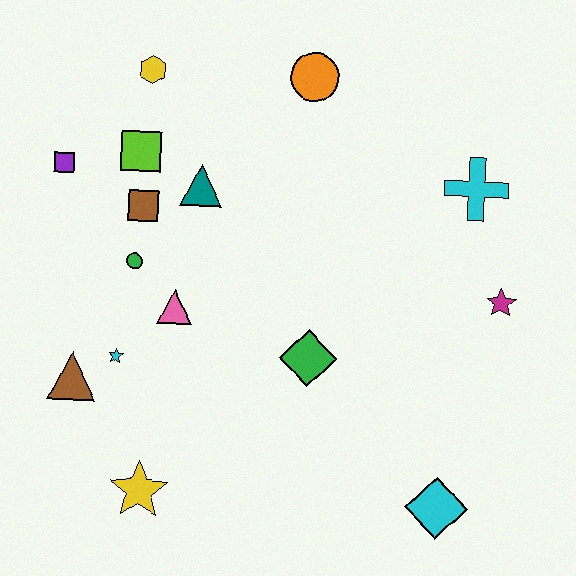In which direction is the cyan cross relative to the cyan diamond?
The cyan cross is above the cyan diamond.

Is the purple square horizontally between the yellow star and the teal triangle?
No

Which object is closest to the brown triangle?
The cyan star is closest to the brown triangle.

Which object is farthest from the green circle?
The cyan diamond is farthest from the green circle.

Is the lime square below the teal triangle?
No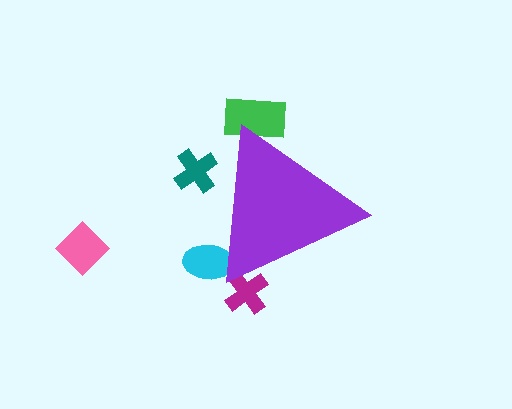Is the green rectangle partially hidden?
Yes, the green rectangle is partially hidden behind the purple triangle.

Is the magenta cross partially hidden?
Yes, the magenta cross is partially hidden behind the purple triangle.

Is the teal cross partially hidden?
Yes, the teal cross is partially hidden behind the purple triangle.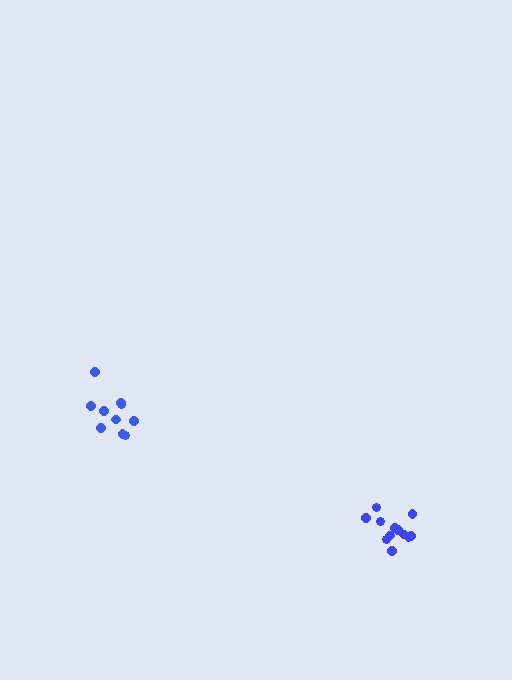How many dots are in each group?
Group 1: 12 dots, Group 2: 10 dots (22 total).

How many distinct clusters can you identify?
There are 2 distinct clusters.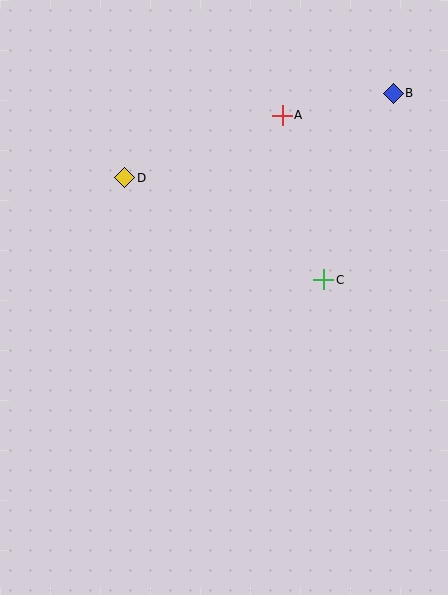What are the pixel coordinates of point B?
Point B is at (393, 93).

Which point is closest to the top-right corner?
Point B is closest to the top-right corner.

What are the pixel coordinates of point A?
Point A is at (282, 115).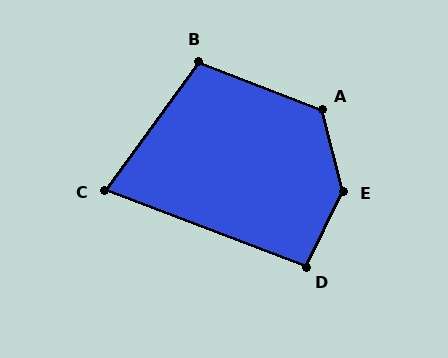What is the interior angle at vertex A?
Approximately 126 degrees (obtuse).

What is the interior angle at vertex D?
Approximately 96 degrees (obtuse).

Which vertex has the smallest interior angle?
C, at approximately 75 degrees.